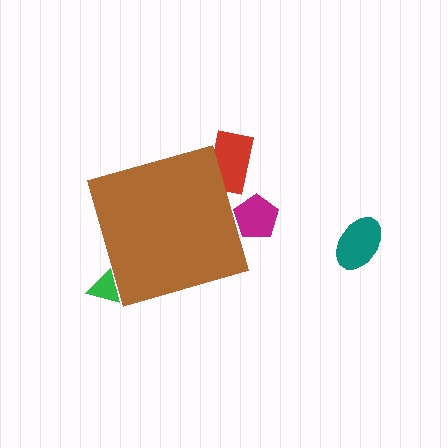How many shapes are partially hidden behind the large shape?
3 shapes are partially hidden.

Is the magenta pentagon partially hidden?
Yes, the magenta pentagon is partially hidden behind the brown diamond.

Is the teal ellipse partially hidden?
No, the teal ellipse is fully visible.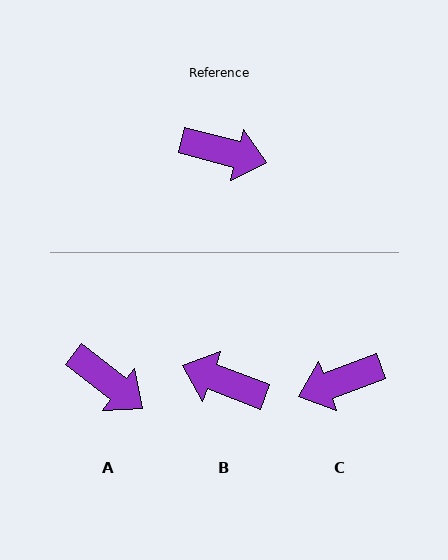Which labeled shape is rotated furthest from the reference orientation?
B, about 174 degrees away.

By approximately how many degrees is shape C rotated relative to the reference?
Approximately 145 degrees clockwise.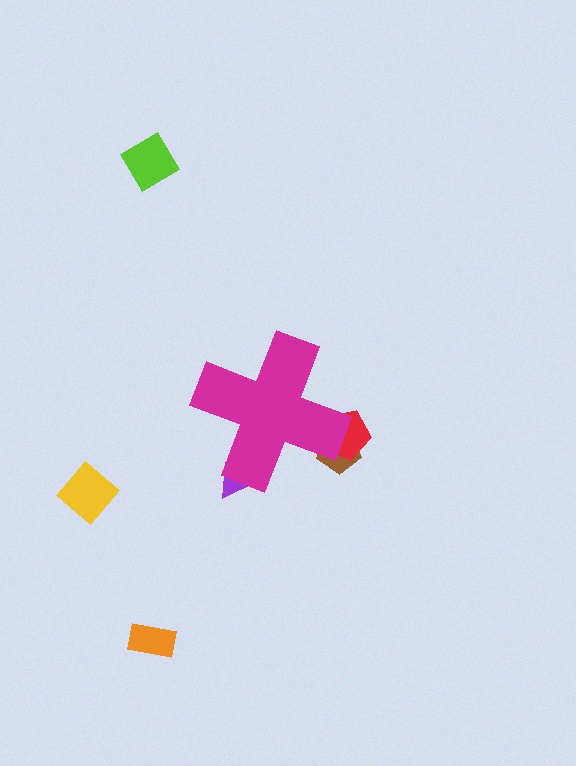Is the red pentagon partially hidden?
Yes, the red pentagon is partially hidden behind the magenta cross.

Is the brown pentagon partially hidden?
Yes, the brown pentagon is partially hidden behind the magenta cross.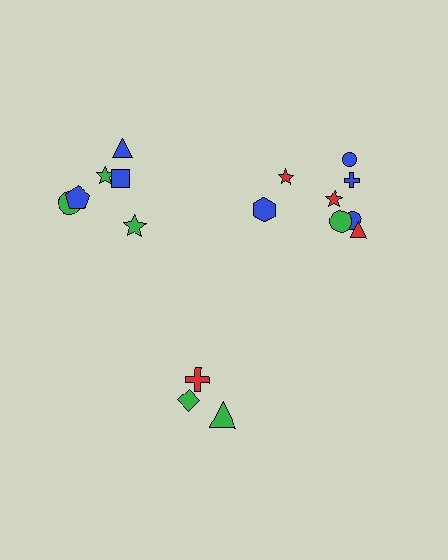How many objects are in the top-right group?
There are 8 objects.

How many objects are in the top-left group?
There are 6 objects.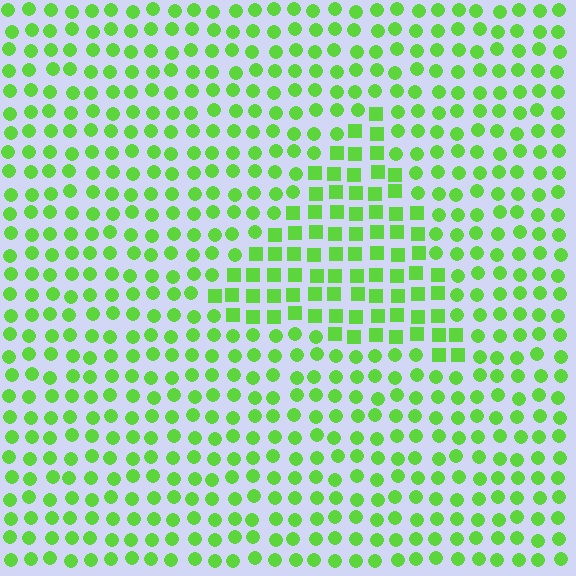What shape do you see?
I see a triangle.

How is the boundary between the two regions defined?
The boundary is defined by a change in element shape: squares inside vs. circles outside. All elements share the same color and spacing.